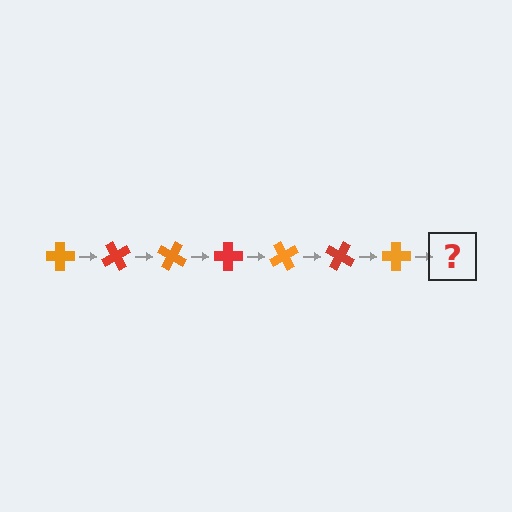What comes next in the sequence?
The next element should be a red cross, rotated 420 degrees from the start.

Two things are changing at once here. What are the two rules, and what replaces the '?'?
The two rules are that it rotates 60 degrees each step and the color cycles through orange and red. The '?' should be a red cross, rotated 420 degrees from the start.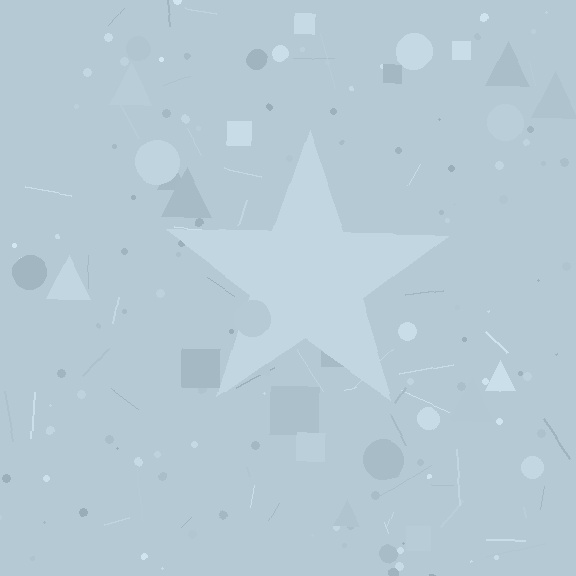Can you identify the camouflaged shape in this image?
The camouflaged shape is a star.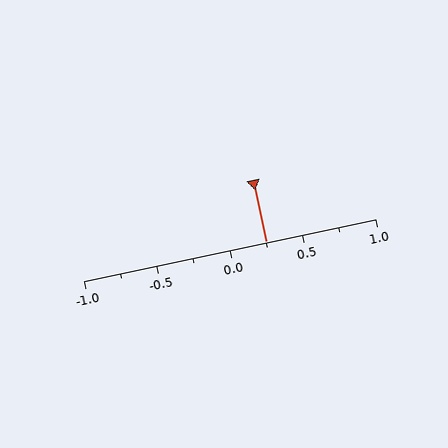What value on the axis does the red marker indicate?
The marker indicates approximately 0.25.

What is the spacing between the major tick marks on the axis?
The major ticks are spaced 0.5 apart.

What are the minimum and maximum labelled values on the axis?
The axis runs from -1.0 to 1.0.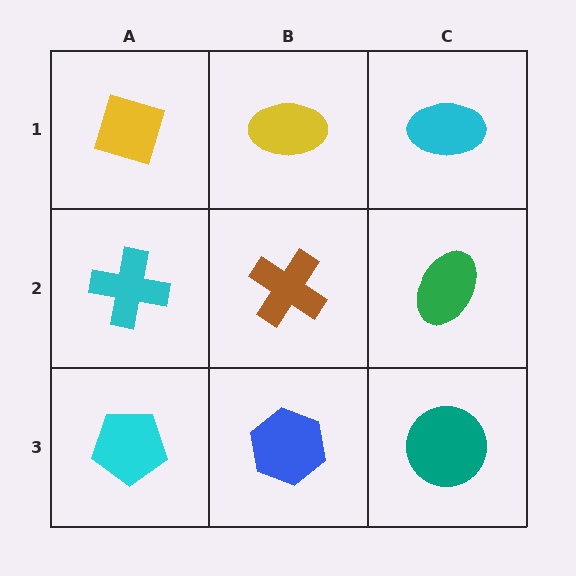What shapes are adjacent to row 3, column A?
A cyan cross (row 2, column A), a blue hexagon (row 3, column B).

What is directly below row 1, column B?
A brown cross.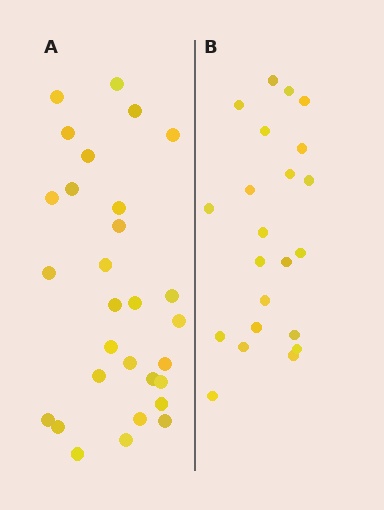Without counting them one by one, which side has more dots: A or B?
Region A (the left region) has more dots.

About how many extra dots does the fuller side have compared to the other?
Region A has roughly 8 or so more dots than region B.